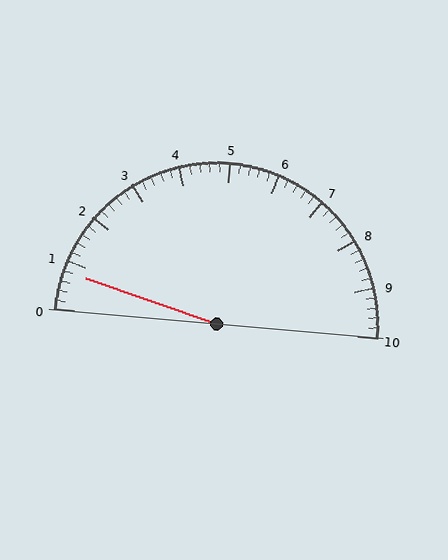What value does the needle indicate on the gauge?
The needle indicates approximately 0.8.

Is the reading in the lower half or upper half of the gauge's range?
The reading is in the lower half of the range (0 to 10).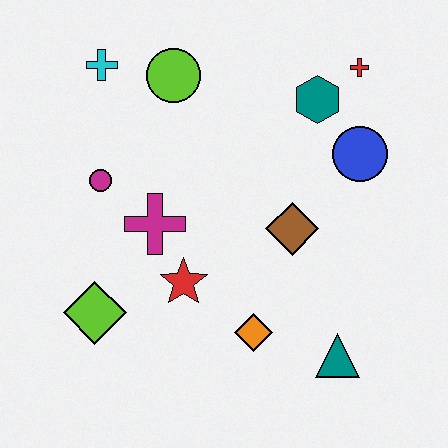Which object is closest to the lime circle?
The cyan cross is closest to the lime circle.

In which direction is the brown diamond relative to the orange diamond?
The brown diamond is above the orange diamond.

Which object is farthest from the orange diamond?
The cyan cross is farthest from the orange diamond.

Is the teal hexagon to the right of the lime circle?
Yes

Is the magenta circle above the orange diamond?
Yes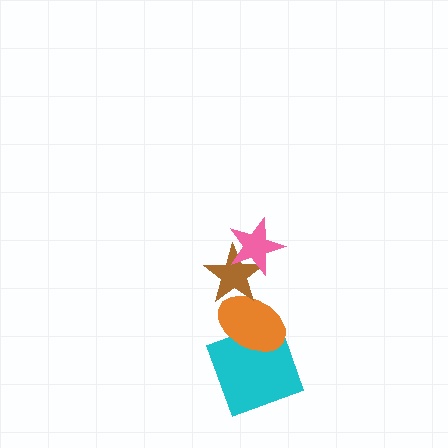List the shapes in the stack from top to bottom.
From top to bottom: the pink star, the brown star, the orange ellipse, the cyan square.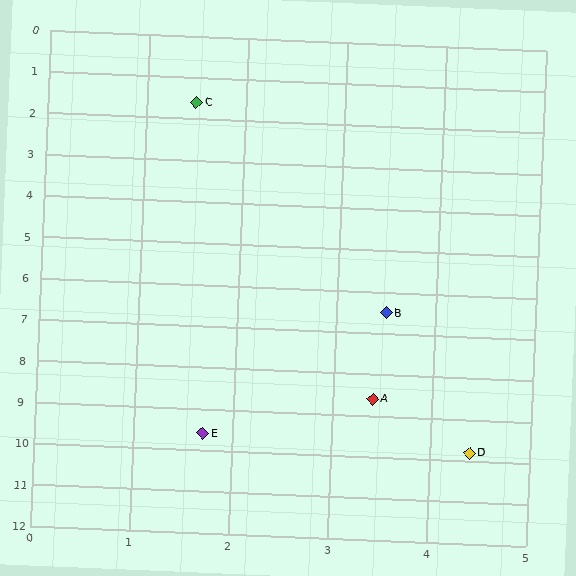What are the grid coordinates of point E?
Point E is at approximately (1.7, 9.6).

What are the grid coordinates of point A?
Point A is at approximately (3.4, 8.6).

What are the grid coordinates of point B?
Point B is at approximately (3.5, 6.5).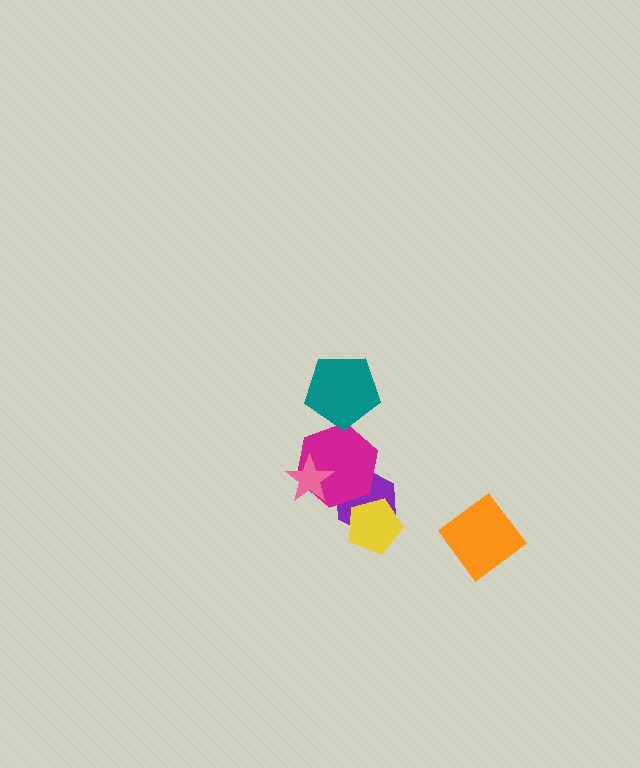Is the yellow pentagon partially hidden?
No, no other shape covers it.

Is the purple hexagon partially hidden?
Yes, it is partially covered by another shape.